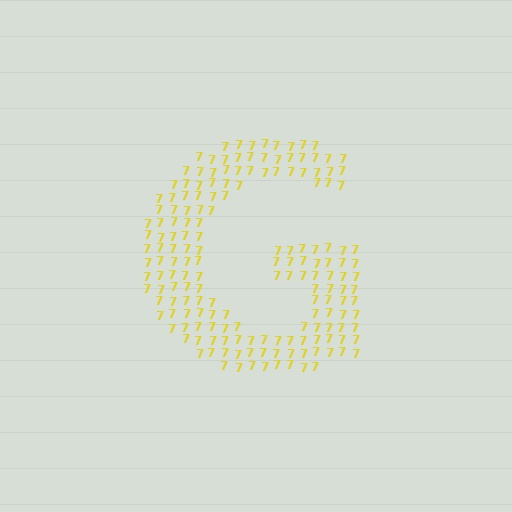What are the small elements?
The small elements are digit 7's.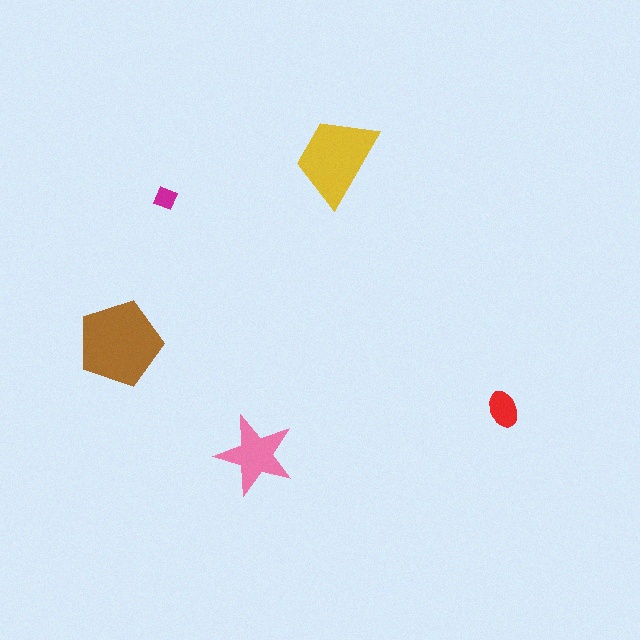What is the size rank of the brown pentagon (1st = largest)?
1st.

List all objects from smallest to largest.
The magenta diamond, the red ellipse, the pink star, the yellow trapezoid, the brown pentagon.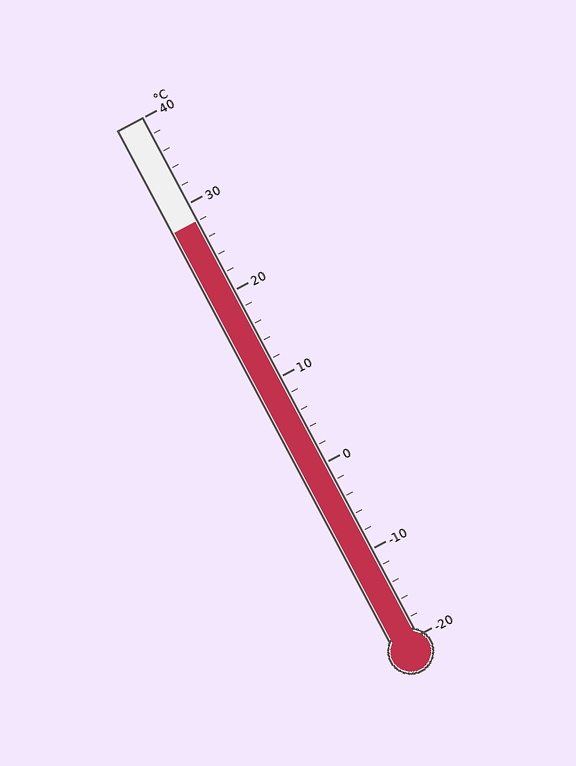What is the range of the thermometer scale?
The thermometer scale ranges from -20°C to 40°C.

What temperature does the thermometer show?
The thermometer shows approximately 28°C.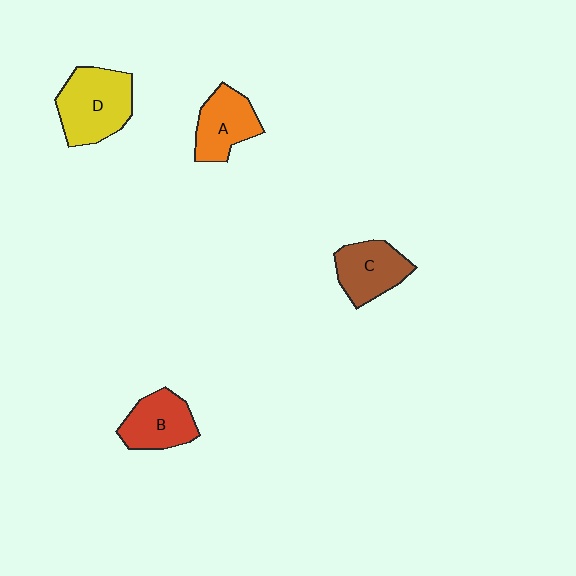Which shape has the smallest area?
Shape B (red).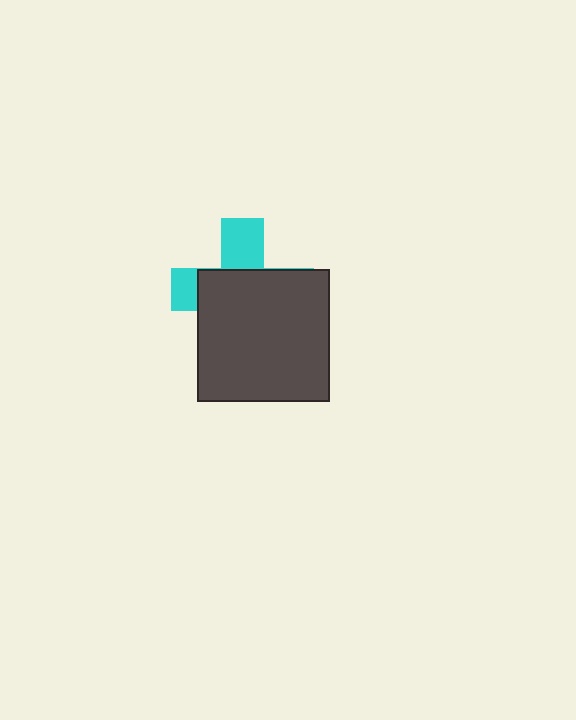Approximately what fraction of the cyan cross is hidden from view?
Roughly 67% of the cyan cross is hidden behind the dark gray square.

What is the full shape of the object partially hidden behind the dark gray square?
The partially hidden object is a cyan cross.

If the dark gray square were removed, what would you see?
You would see the complete cyan cross.